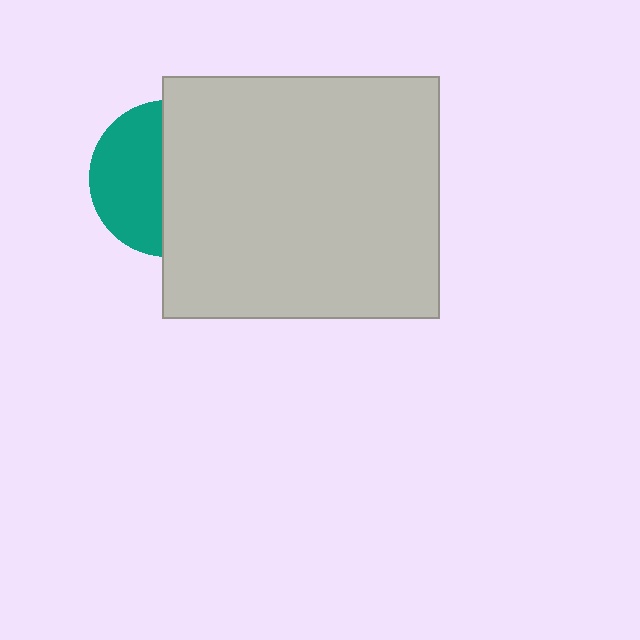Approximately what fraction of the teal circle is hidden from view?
Roughly 55% of the teal circle is hidden behind the light gray rectangle.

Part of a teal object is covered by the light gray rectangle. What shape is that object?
It is a circle.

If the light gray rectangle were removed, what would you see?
You would see the complete teal circle.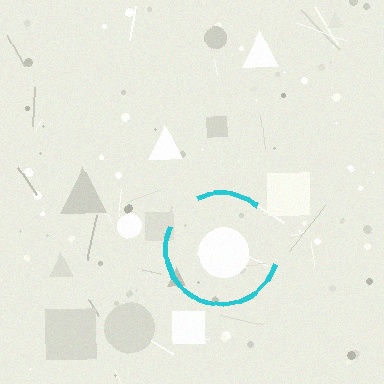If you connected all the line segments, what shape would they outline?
They would outline a circle.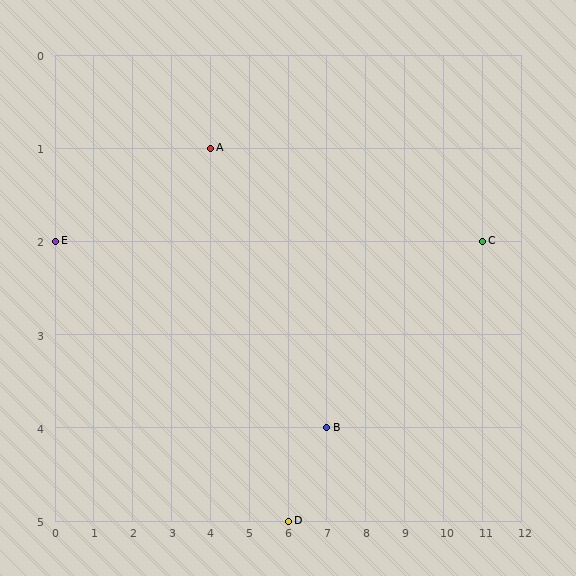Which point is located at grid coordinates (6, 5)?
Point D is at (6, 5).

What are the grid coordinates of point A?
Point A is at grid coordinates (4, 1).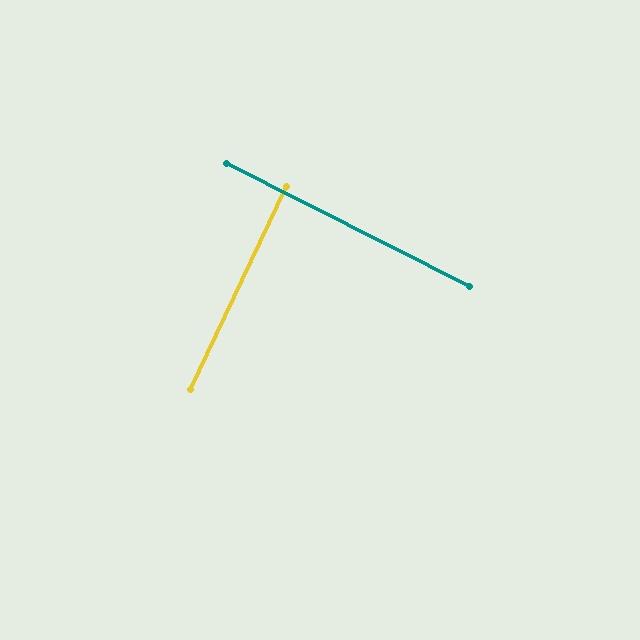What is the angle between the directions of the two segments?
Approximately 88 degrees.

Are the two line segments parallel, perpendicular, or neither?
Perpendicular — they meet at approximately 88°.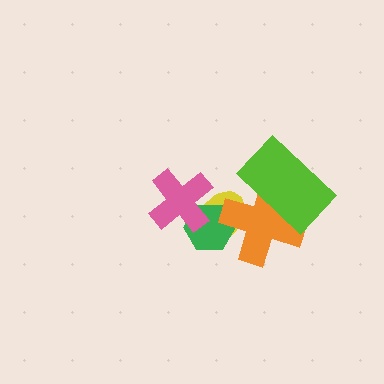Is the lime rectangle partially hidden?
No, no other shape covers it.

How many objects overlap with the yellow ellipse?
3 objects overlap with the yellow ellipse.